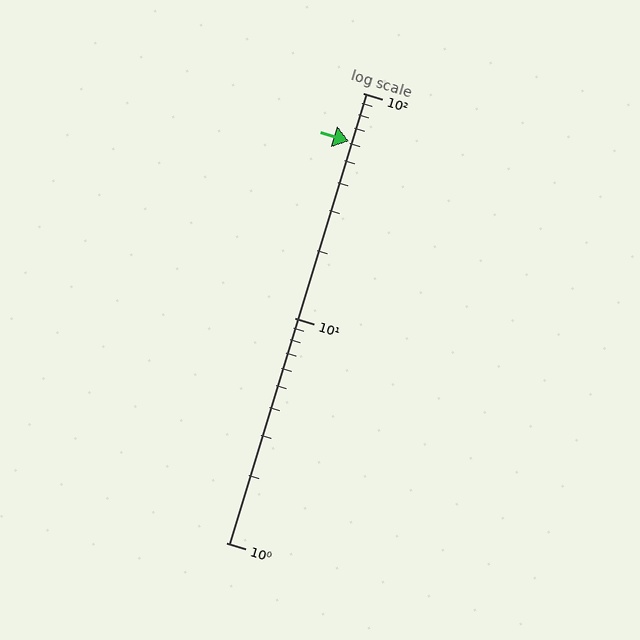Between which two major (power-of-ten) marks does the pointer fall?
The pointer is between 10 and 100.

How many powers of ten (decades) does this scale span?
The scale spans 2 decades, from 1 to 100.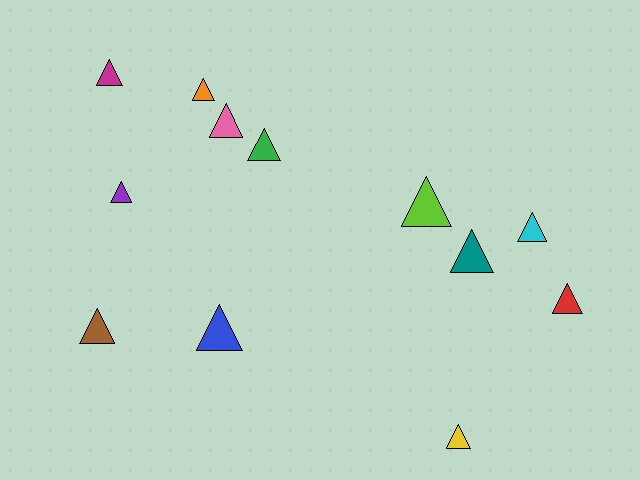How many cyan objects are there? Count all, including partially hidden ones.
There is 1 cyan object.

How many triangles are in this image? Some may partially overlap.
There are 12 triangles.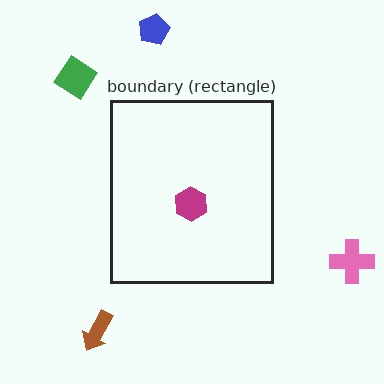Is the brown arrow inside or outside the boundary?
Outside.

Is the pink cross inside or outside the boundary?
Outside.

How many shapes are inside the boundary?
1 inside, 4 outside.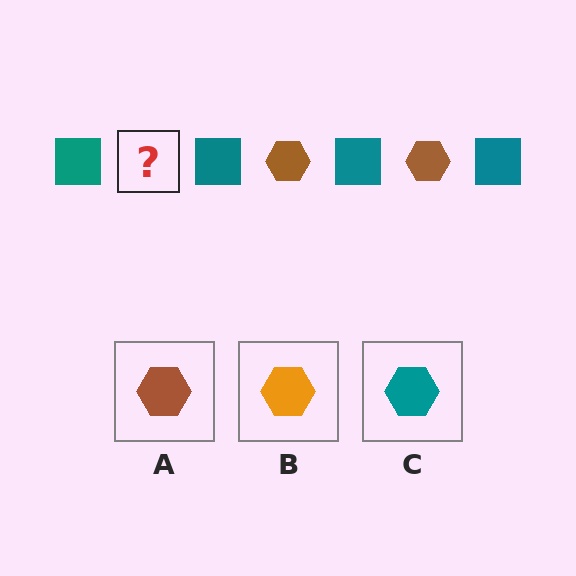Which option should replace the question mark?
Option A.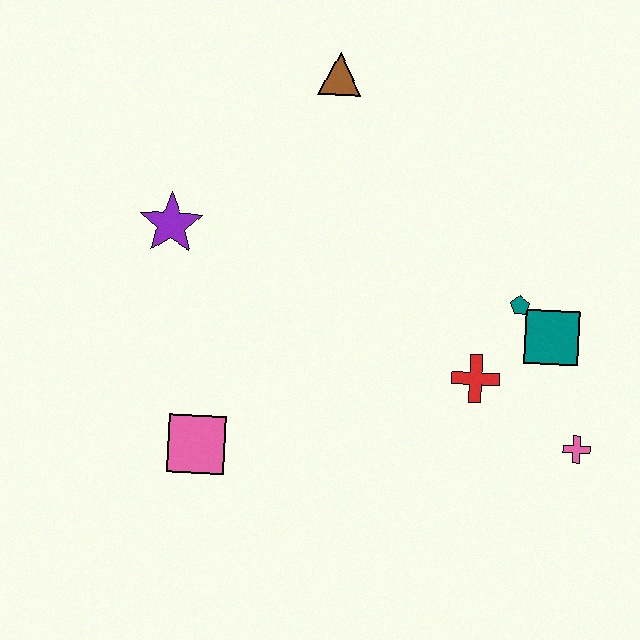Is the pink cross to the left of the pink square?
No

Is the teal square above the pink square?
Yes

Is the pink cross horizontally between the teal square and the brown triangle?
No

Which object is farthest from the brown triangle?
The pink cross is farthest from the brown triangle.